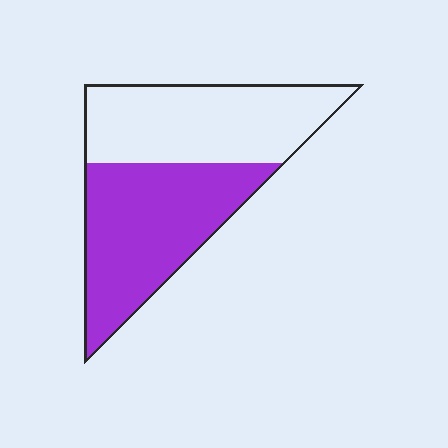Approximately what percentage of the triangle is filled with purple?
Approximately 50%.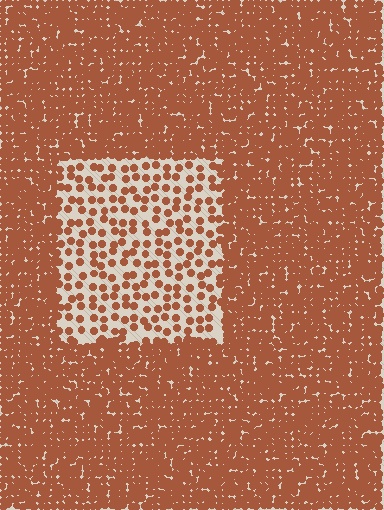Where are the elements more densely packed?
The elements are more densely packed outside the rectangle boundary.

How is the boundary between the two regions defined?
The boundary is defined by a change in element density (approximately 2.9x ratio). All elements are the same color, size, and shape.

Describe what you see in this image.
The image contains small brown elements arranged at two different densities. A rectangle-shaped region is visible where the elements are less densely packed than the surrounding area.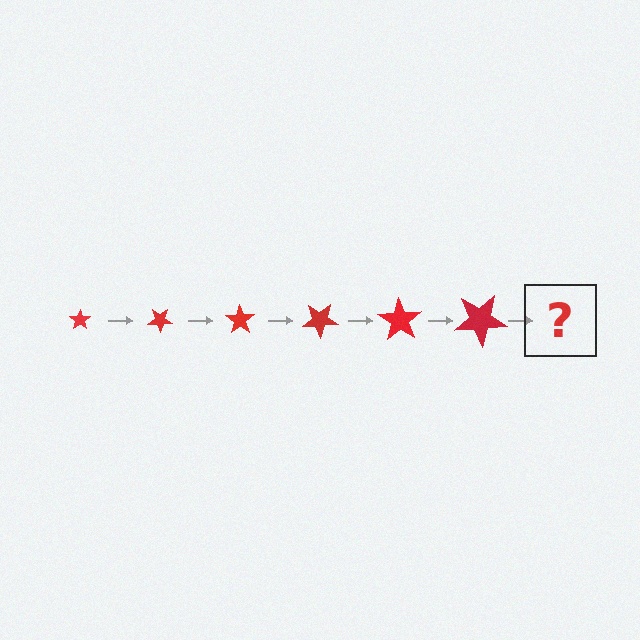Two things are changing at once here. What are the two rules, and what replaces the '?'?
The two rules are that the star grows larger each step and it rotates 35 degrees each step. The '?' should be a star, larger than the previous one and rotated 210 degrees from the start.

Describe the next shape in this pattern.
It should be a star, larger than the previous one and rotated 210 degrees from the start.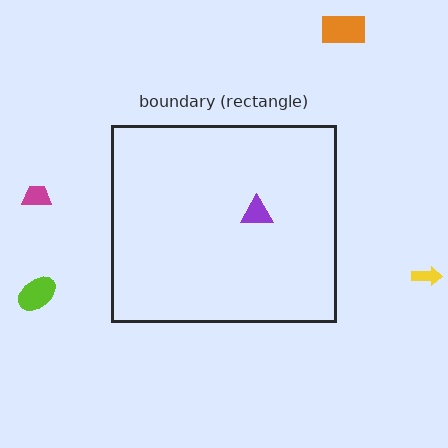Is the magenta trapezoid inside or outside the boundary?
Outside.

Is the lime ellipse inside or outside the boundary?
Outside.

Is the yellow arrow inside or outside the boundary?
Outside.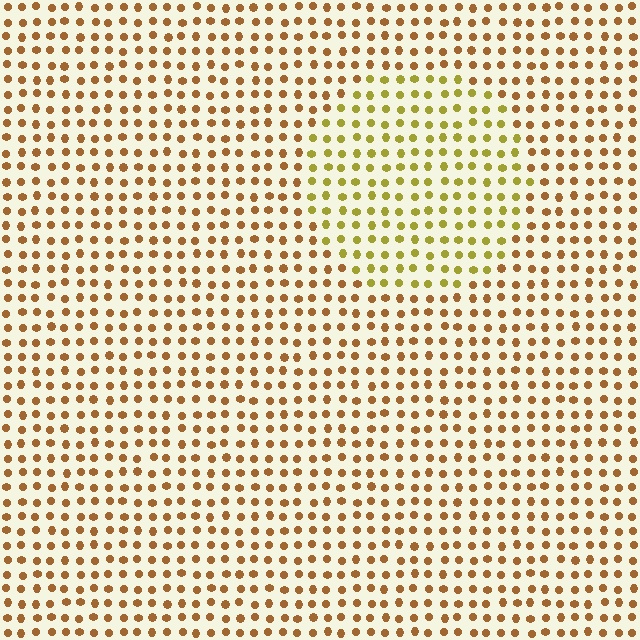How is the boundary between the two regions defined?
The boundary is defined purely by a slight shift in hue (about 33 degrees). Spacing, size, and orientation are identical on both sides.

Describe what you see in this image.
The image is filled with small brown elements in a uniform arrangement. A circle-shaped region is visible where the elements are tinted to a slightly different hue, forming a subtle color boundary.